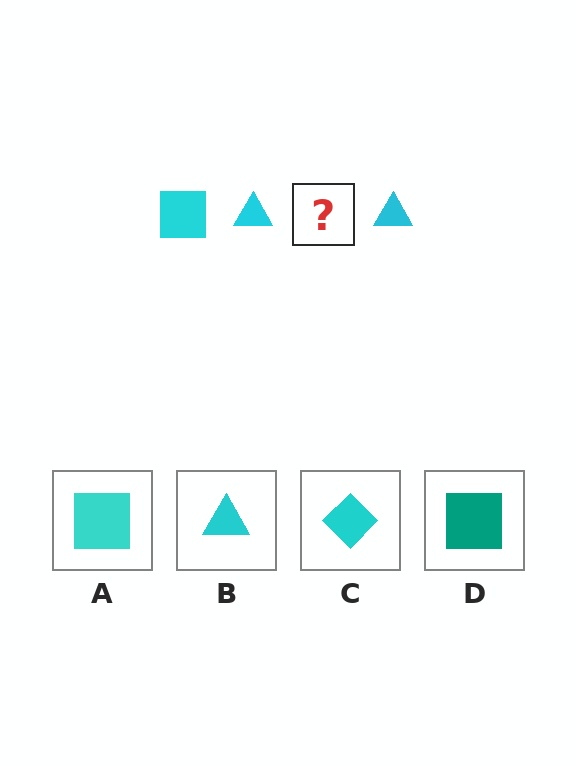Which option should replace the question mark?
Option A.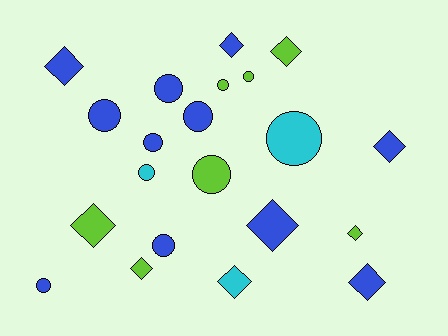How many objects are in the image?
There are 21 objects.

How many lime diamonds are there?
There are 4 lime diamonds.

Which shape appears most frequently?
Circle, with 11 objects.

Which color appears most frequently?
Blue, with 11 objects.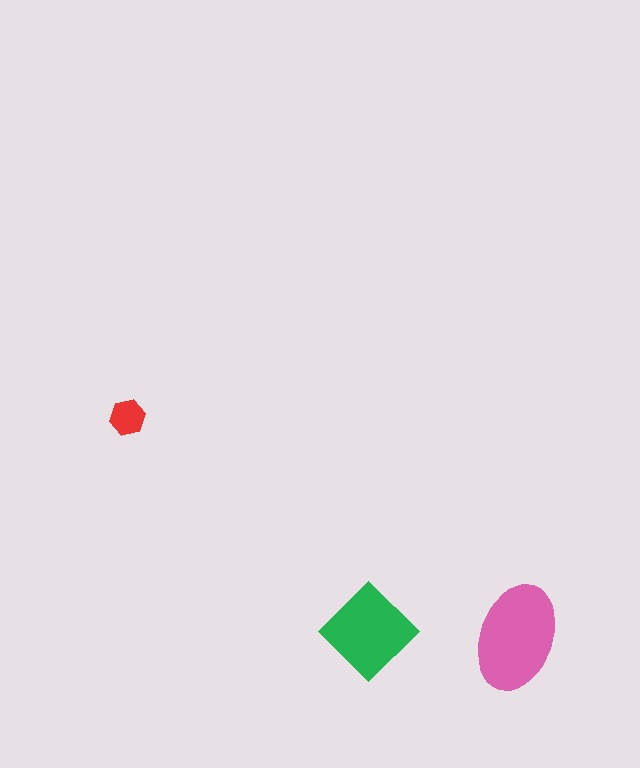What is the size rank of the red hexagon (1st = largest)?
3rd.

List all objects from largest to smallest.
The pink ellipse, the green diamond, the red hexagon.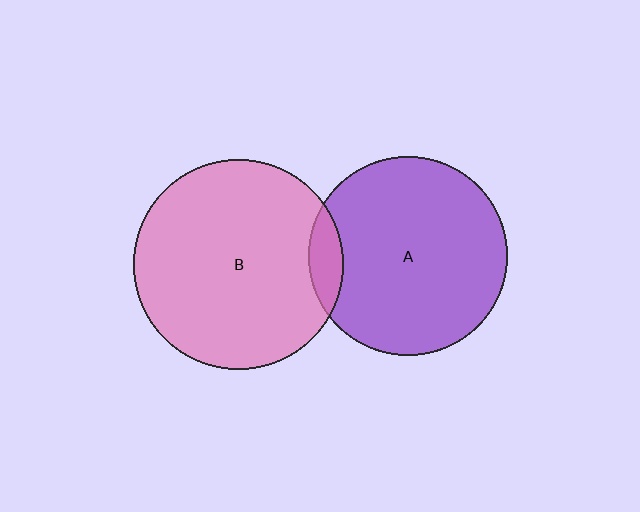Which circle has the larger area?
Circle B (pink).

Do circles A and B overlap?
Yes.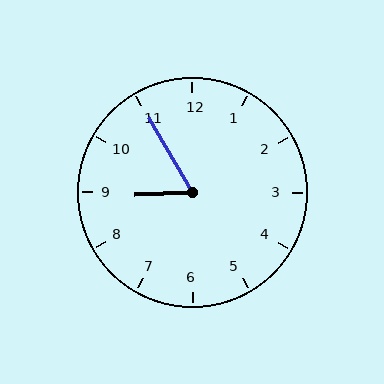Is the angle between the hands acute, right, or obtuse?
It is acute.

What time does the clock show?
8:55.